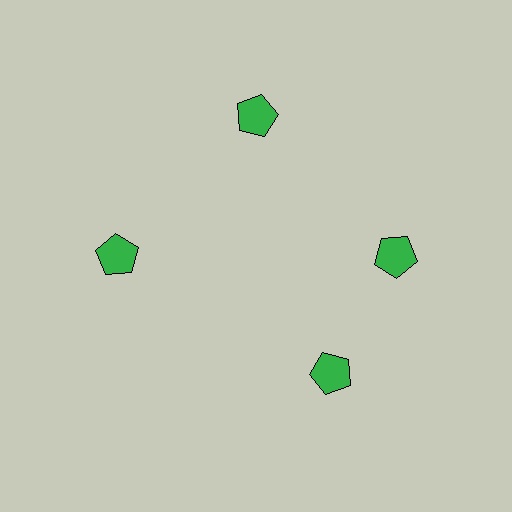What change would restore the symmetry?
The symmetry would be restored by rotating it back into even spacing with its neighbors so that all 4 pentagons sit at equal angles and equal distance from the center.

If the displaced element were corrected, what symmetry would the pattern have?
It would have 4-fold rotational symmetry — the pattern would map onto itself every 90 degrees.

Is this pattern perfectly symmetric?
No. The 4 green pentagons are arranged in a ring, but one element near the 6 o'clock position is rotated out of alignment along the ring, breaking the 4-fold rotational symmetry.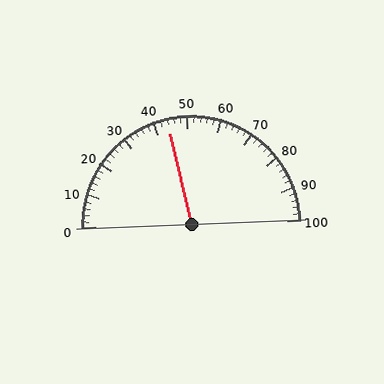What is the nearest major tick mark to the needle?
The nearest major tick mark is 40.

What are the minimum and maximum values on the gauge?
The gauge ranges from 0 to 100.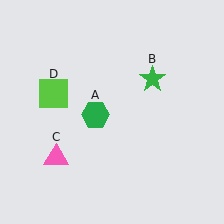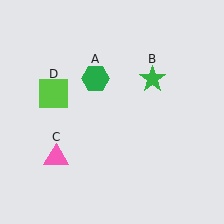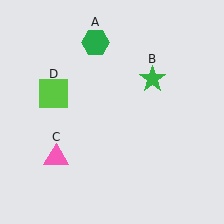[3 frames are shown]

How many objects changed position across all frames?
1 object changed position: green hexagon (object A).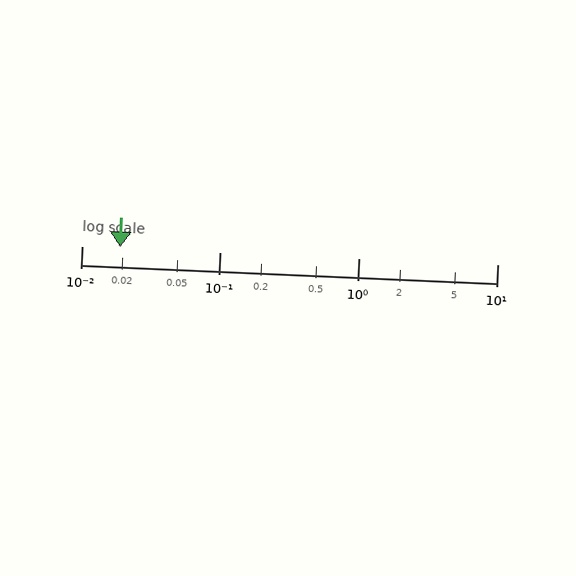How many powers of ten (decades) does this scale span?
The scale spans 3 decades, from 0.01 to 10.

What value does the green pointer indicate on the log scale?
The pointer indicates approximately 0.019.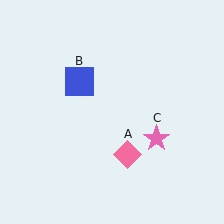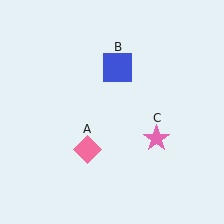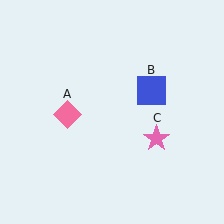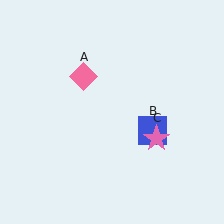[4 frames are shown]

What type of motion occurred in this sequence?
The pink diamond (object A), blue square (object B) rotated clockwise around the center of the scene.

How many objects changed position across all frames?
2 objects changed position: pink diamond (object A), blue square (object B).